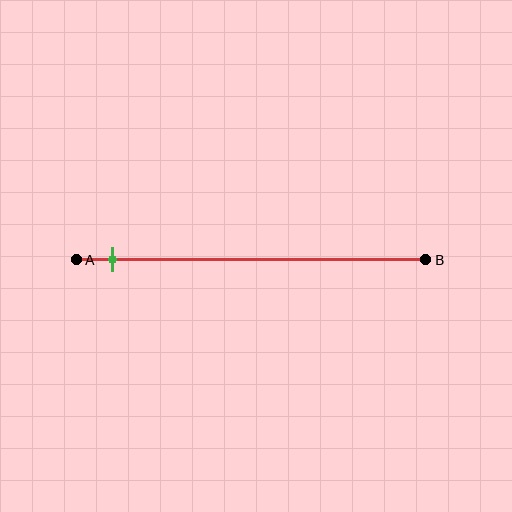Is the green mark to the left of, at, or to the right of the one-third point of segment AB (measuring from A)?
The green mark is to the left of the one-third point of segment AB.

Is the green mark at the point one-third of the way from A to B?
No, the mark is at about 10% from A, not at the 33% one-third point.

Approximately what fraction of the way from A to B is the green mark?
The green mark is approximately 10% of the way from A to B.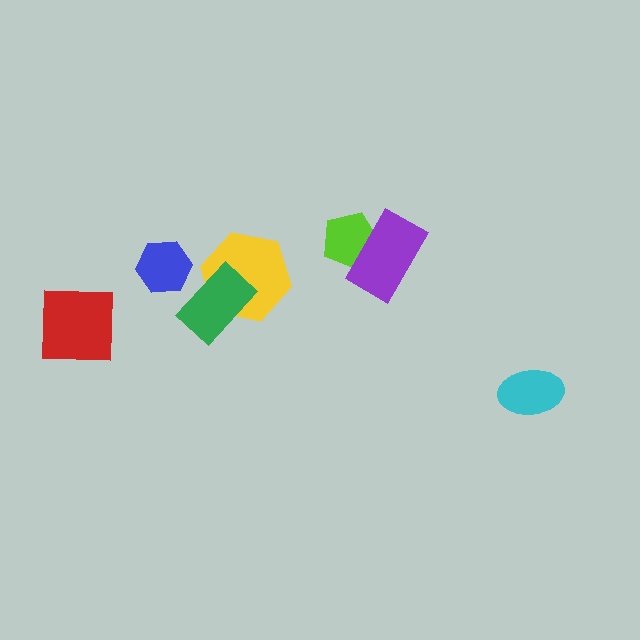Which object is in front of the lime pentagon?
The purple rectangle is in front of the lime pentagon.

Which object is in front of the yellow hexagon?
The green rectangle is in front of the yellow hexagon.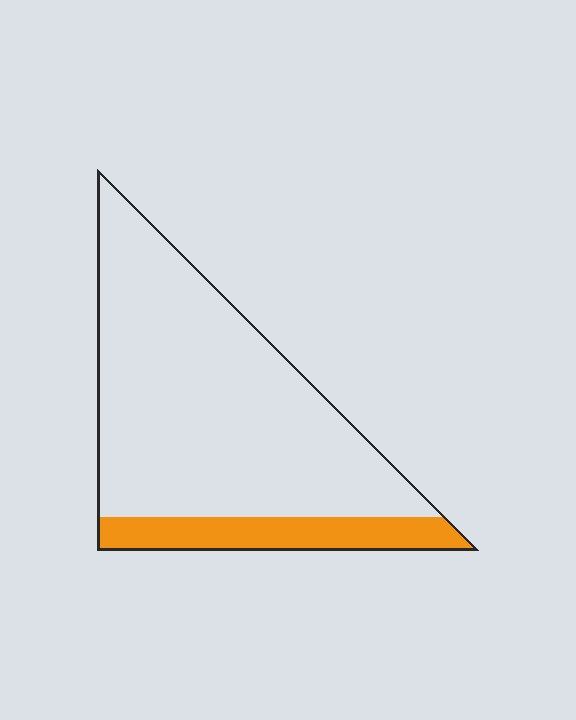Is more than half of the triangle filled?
No.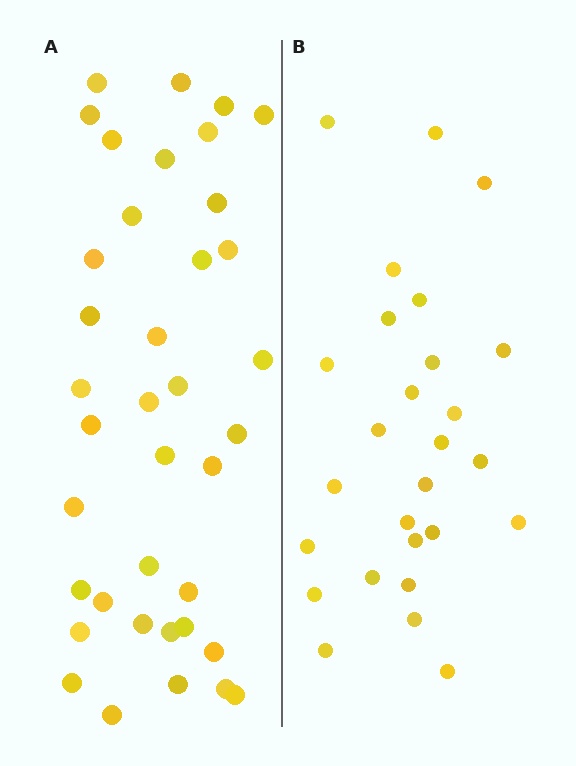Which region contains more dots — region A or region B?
Region A (the left region) has more dots.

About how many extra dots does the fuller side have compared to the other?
Region A has roughly 12 or so more dots than region B.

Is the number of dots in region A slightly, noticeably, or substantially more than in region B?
Region A has noticeably more, but not dramatically so. The ratio is roughly 1.4 to 1.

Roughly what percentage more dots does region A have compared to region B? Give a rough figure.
About 40% more.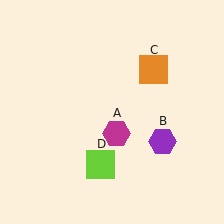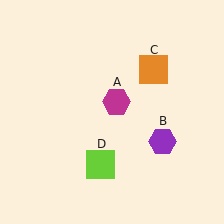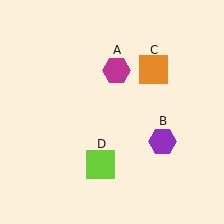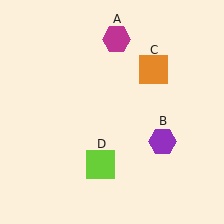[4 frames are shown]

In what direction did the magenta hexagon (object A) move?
The magenta hexagon (object A) moved up.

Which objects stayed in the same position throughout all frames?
Purple hexagon (object B) and orange square (object C) and lime square (object D) remained stationary.